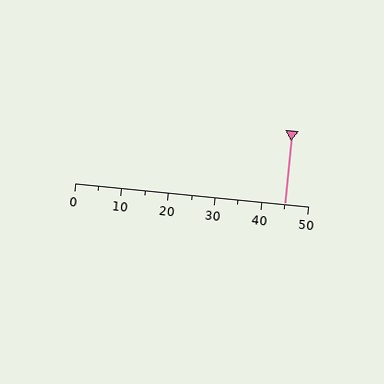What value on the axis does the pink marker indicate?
The marker indicates approximately 45.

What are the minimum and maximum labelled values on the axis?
The axis runs from 0 to 50.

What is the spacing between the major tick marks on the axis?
The major ticks are spaced 10 apart.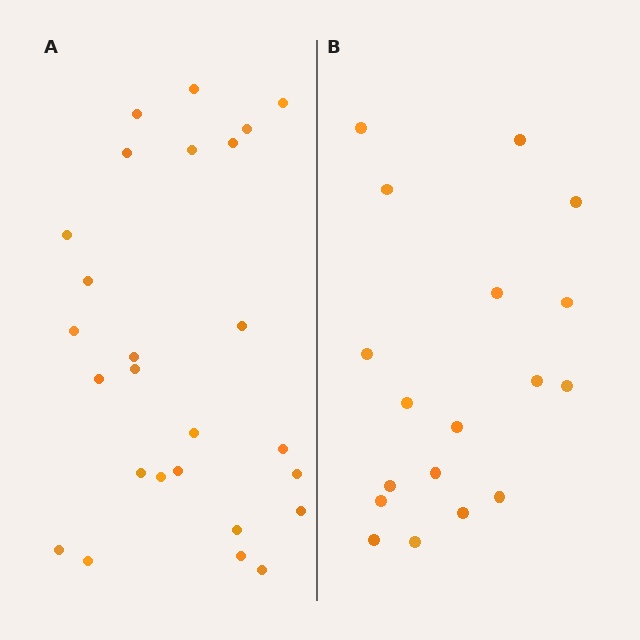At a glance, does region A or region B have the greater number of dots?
Region A (the left region) has more dots.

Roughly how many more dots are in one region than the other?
Region A has roughly 8 or so more dots than region B.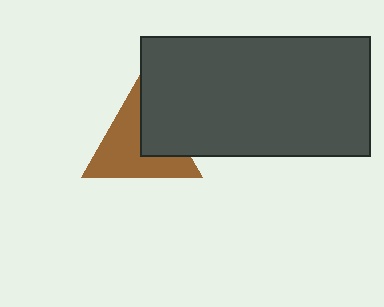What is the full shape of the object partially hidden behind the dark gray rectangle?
The partially hidden object is a brown triangle.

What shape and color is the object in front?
The object in front is a dark gray rectangle.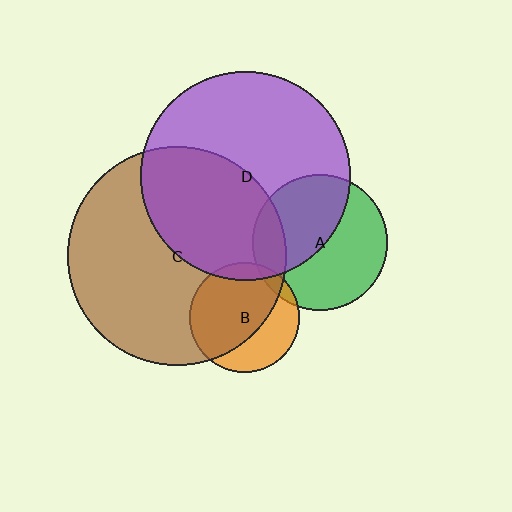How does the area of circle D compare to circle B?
Approximately 3.6 times.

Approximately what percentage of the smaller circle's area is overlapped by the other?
Approximately 15%.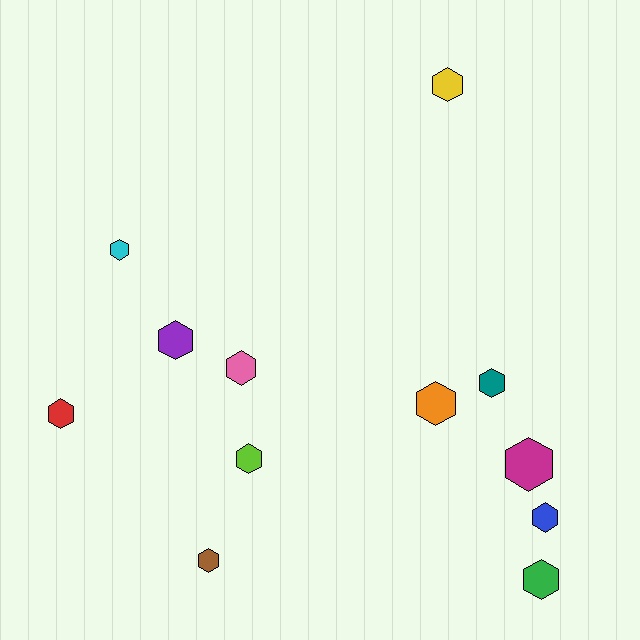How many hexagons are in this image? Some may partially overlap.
There are 12 hexagons.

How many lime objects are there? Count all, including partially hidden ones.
There is 1 lime object.